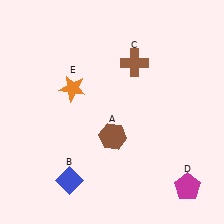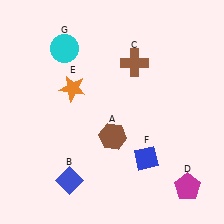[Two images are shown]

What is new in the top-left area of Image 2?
A cyan circle (G) was added in the top-left area of Image 2.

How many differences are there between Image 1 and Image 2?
There are 2 differences between the two images.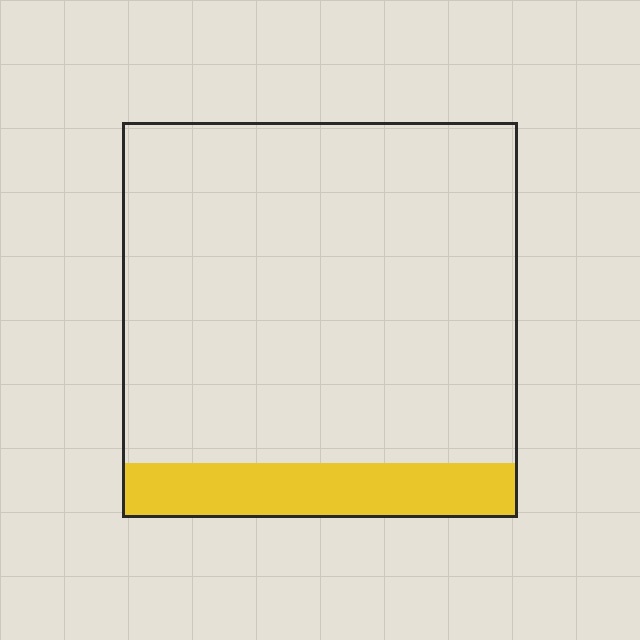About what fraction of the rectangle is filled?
About one eighth (1/8).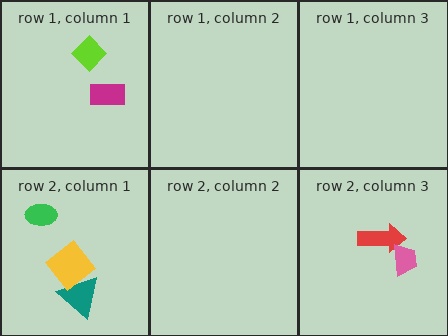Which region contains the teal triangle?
The row 2, column 1 region.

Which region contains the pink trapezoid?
The row 2, column 3 region.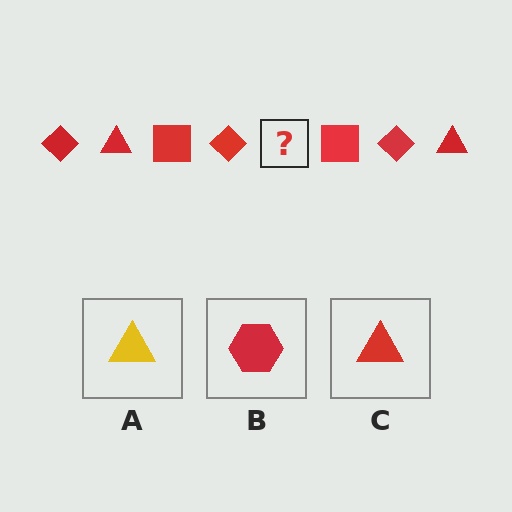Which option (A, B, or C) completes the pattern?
C.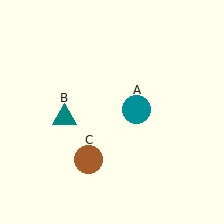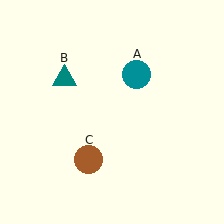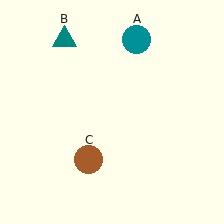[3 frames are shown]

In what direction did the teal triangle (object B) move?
The teal triangle (object B) moved up.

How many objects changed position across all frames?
2 objects changed position: teal circle (object A), teal triangle (object B).